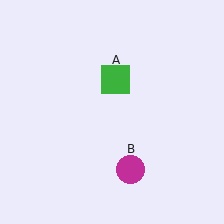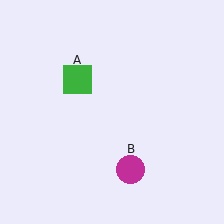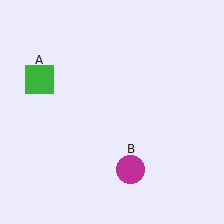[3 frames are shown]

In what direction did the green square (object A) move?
The green square (object A) moved left.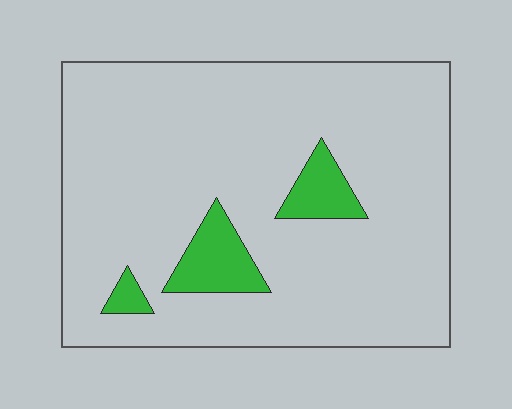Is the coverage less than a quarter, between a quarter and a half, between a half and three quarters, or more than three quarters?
Less than a quarter.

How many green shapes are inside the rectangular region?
3.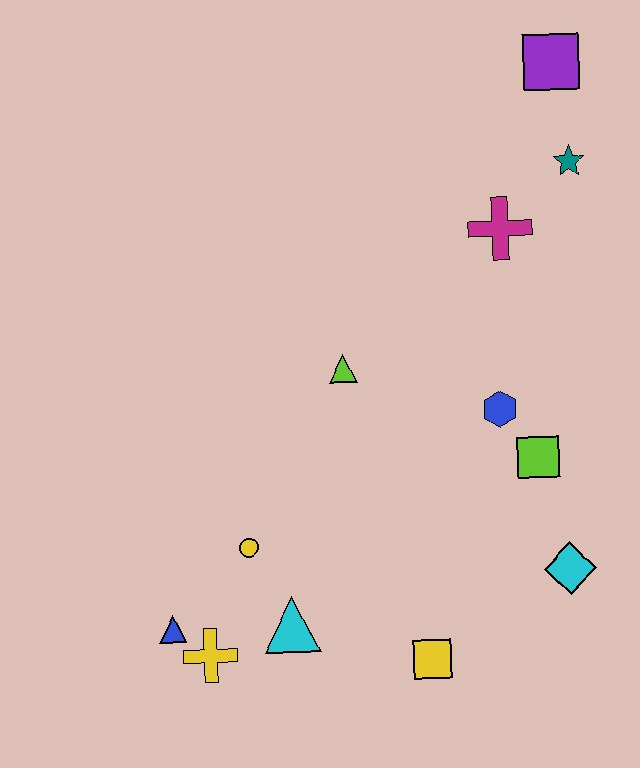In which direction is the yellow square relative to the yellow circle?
The yellow square is to the right of the yellow circle.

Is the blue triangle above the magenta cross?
No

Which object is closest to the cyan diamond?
The lime square is closest to the cyan diamond.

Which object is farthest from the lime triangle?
The purple square is farthest from the lime triangle.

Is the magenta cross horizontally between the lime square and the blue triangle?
Yes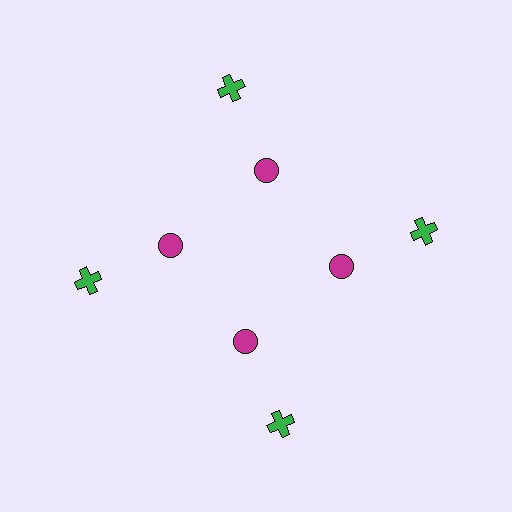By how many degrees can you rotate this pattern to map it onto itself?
The pattern maps onto itself every 90 degrees of rotation.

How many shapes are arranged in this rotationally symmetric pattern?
There are 8 shapes, arranged in 4 groups of 2.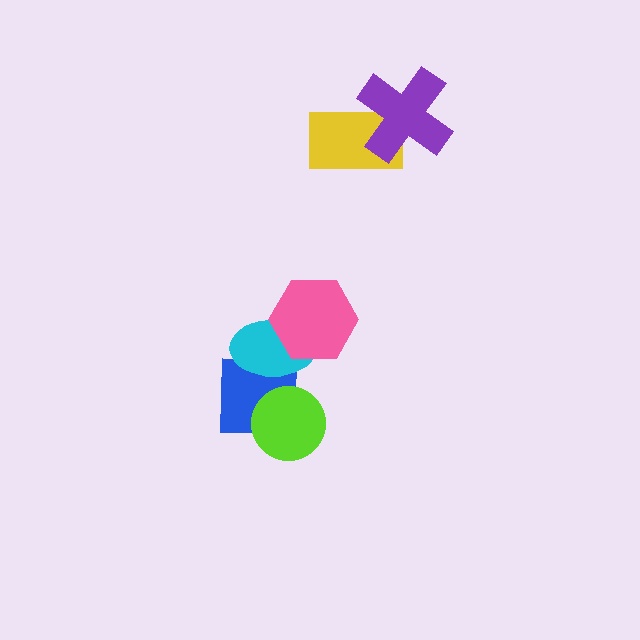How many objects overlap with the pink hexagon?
1 object overlaps with the pink hexagon.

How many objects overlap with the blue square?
2 objects overlap with the blue square.